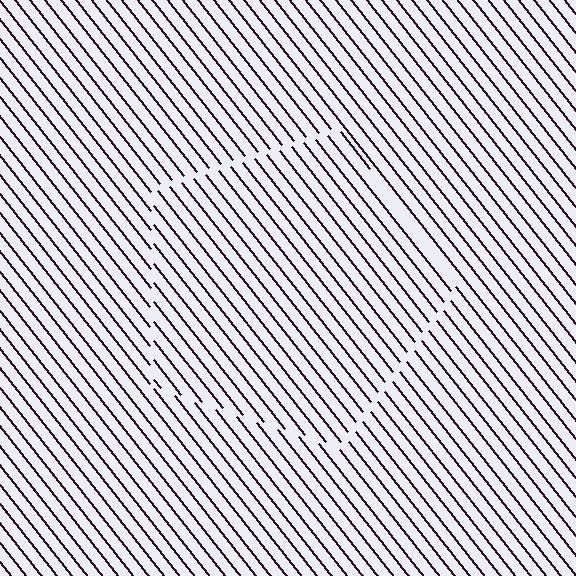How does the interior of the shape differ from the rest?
The interior of the shape contains the same grating, shifted by half a period — the contour is defined by the phase discontinuity where line-ends from the inner and outer gratings abut.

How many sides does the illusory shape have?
5 sides — the line-ends trace a pentagon.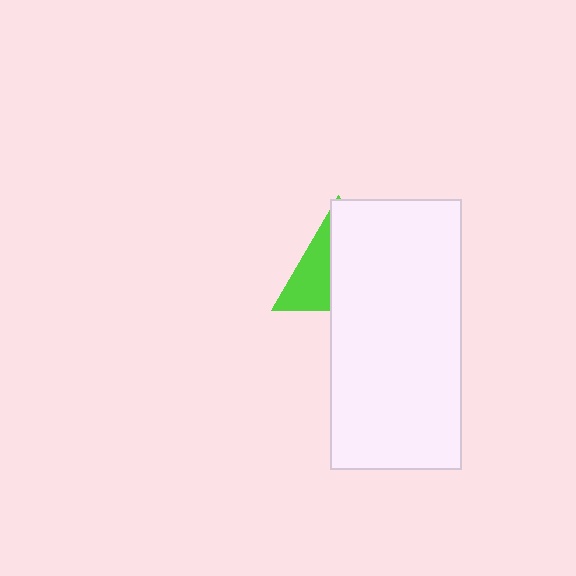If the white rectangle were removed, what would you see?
You would see the complete lime triangle.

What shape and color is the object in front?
The object in front is a white rectangle.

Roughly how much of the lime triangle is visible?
A small part of it is visible (roughly 38%).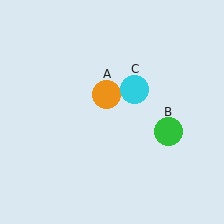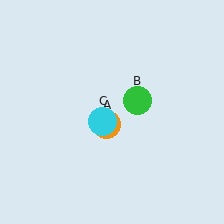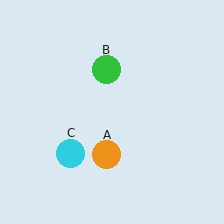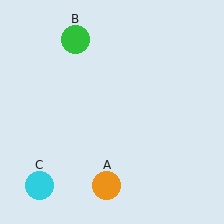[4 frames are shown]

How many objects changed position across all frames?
3 objects changed position: orange circle (object A), green circle (object B), cyan circle (object C).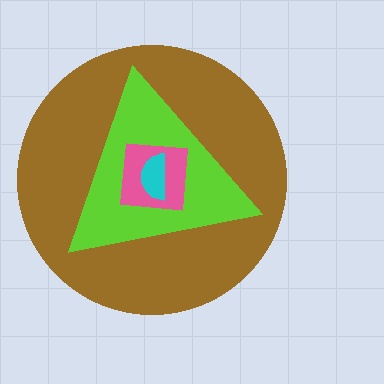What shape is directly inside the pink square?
The cyan semicircle.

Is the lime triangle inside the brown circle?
Yes.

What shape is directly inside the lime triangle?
The pink square.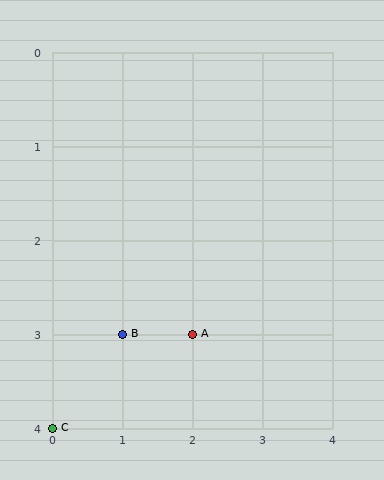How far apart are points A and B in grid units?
Points A and B are 1 column apart.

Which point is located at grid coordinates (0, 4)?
Point C is at (0, 4).